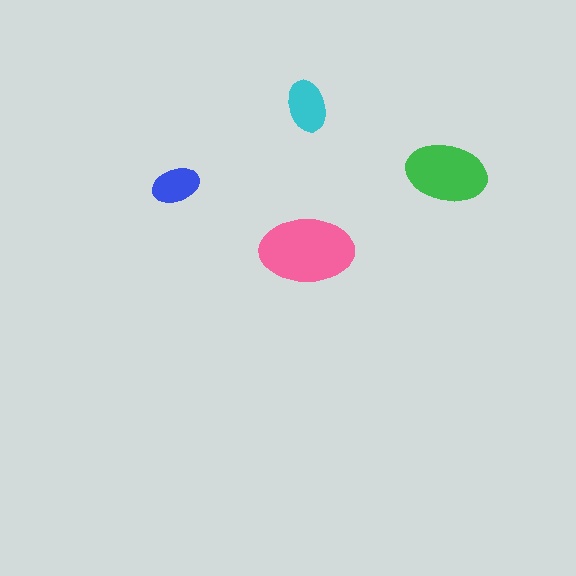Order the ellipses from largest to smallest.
the pink one, the green one, the cyan one, the blue one.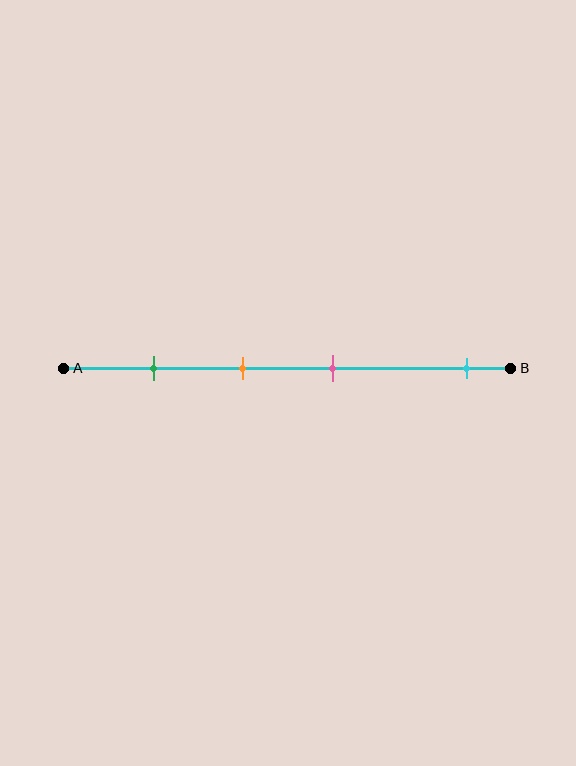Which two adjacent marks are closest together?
The orange and pink marks are the closest adjacent pair.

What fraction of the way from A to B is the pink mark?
The pink mark is approximately 60% (0.6) of the way from A to B.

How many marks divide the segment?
There are 4 marks dividing the segment.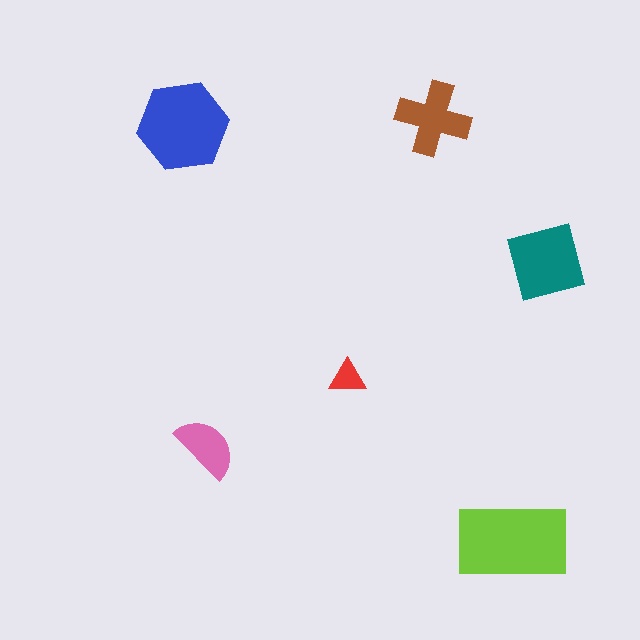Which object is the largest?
The lime rectangle.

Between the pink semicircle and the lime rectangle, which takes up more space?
The lime rectangle.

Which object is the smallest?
The red triangle.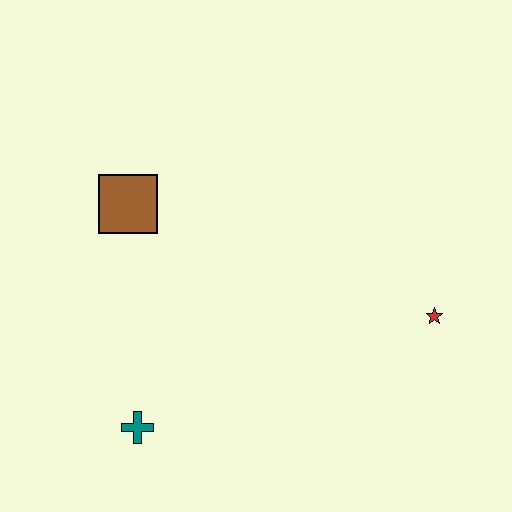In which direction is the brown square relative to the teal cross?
The brown square is above the teal cross.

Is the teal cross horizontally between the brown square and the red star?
Yes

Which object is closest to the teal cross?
The brown square is closest to the teal cross.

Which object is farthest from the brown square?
The red star is farthest from the brown square.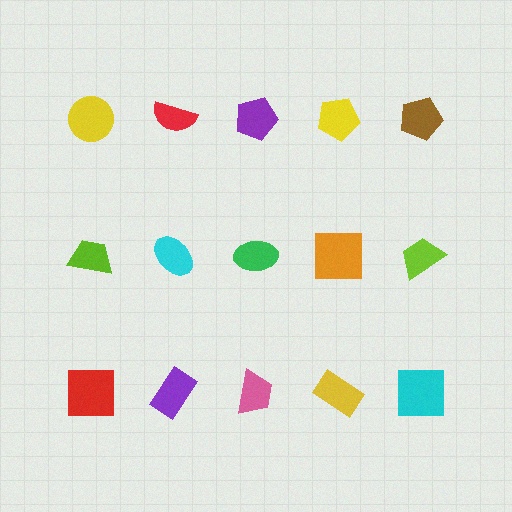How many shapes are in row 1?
5 shapes.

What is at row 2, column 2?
A cyan ellipse.